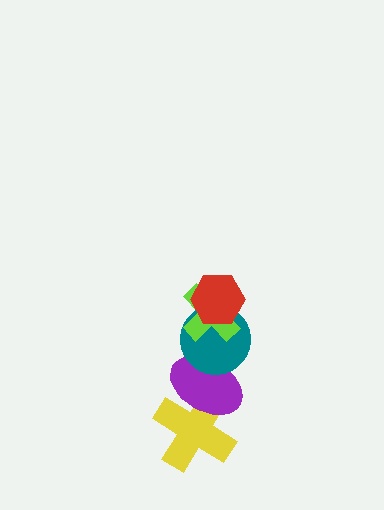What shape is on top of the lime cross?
The red hexagon is on top of the lime cross.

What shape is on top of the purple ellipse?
The teal circle is on top of the purple ellipse.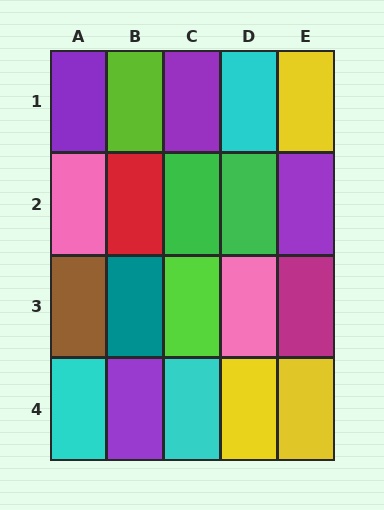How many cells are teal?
1 cell is teal.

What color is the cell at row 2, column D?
Green.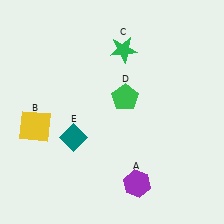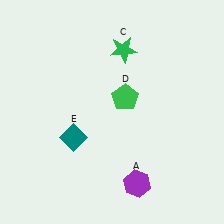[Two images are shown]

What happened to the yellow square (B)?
The yellow square (B) was removed in Image 2. It was in the bottom-left area of Image 1.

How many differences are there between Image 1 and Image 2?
There is 1 difference between the two images.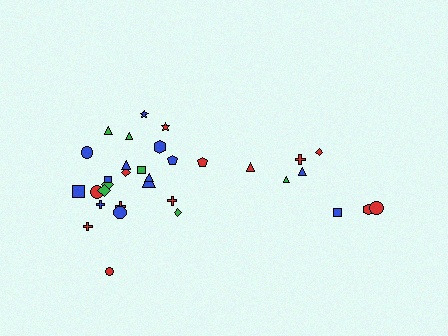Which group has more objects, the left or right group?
The left group.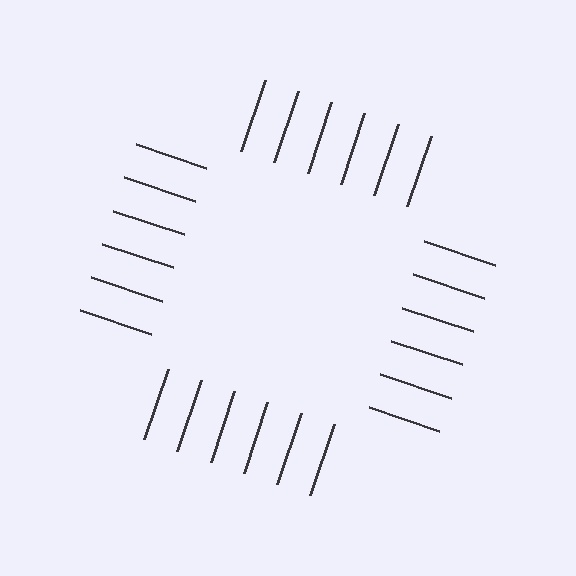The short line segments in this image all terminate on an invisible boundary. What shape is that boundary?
An illusory square — the line segments terminate on its edges but no continuous stroke is drawn.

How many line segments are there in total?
24 — 6 along each of the 4 edges.